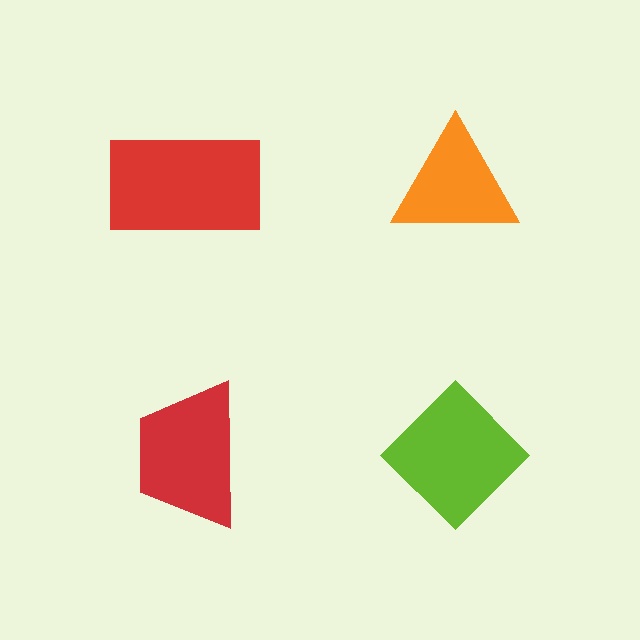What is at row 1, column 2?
An orange triangle.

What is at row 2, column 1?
A red trapezoid.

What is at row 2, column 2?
A lime diamond.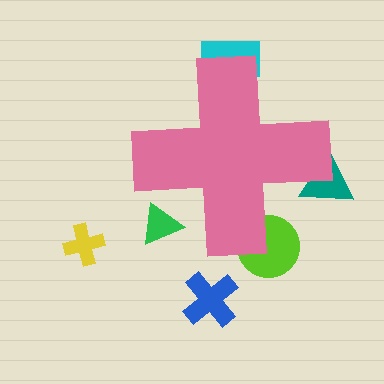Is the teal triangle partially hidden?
Yes, the teal triangle is partially hidden behind the pink cross.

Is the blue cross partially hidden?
No, the blue cross is fully visible.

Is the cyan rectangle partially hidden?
Yes, the cyan rectangle is partially hidden behind the pink cross.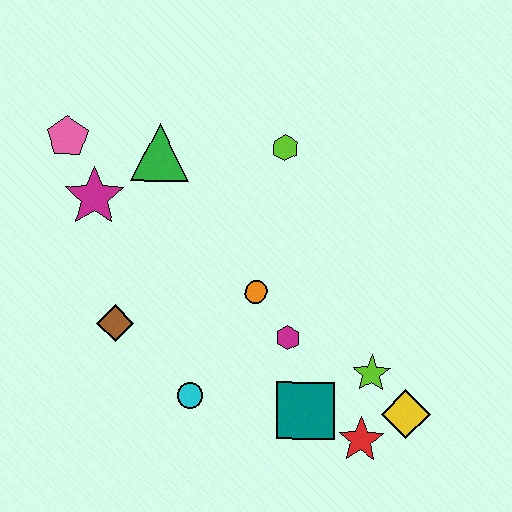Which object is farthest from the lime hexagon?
The red star is farthest from the lime hexagon.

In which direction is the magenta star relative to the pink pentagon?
The magenta star is below the pink pentagon.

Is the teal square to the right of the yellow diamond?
No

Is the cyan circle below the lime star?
Yes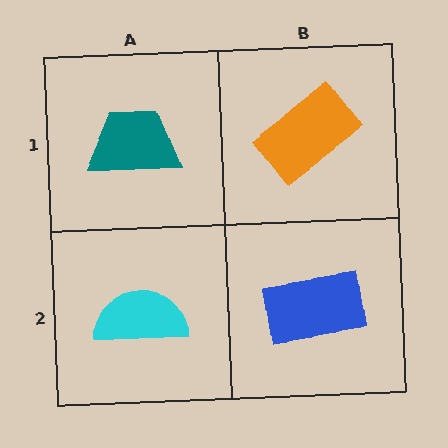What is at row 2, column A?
A cyan semicircle.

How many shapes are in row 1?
2 shapes.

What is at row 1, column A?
A teal trapezoid.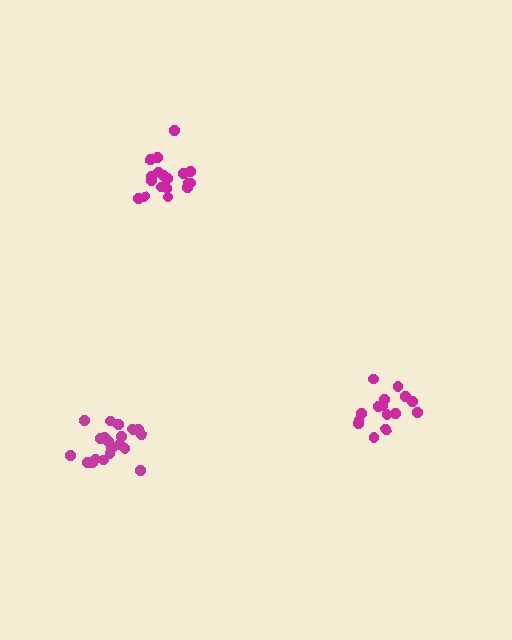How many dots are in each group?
Group 1: 20 dots, Group 2: 19 dots, Group 3: 15 dots (54 total).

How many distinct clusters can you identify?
There are 3 distinct clusters.